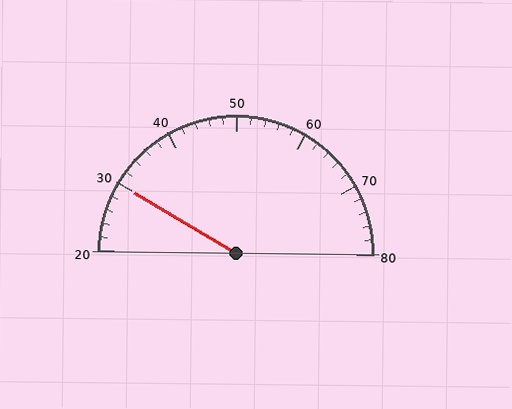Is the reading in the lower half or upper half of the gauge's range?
The reading is in the lower half of the range (20 to 80).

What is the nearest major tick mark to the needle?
The nearest major tick mark is 30.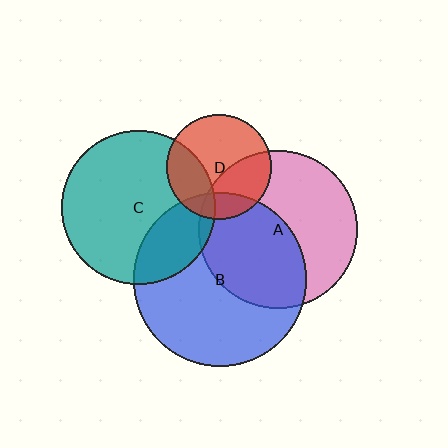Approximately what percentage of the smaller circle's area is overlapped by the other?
Approximately 30%.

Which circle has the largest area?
Circle B (blue).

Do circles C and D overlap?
Yes.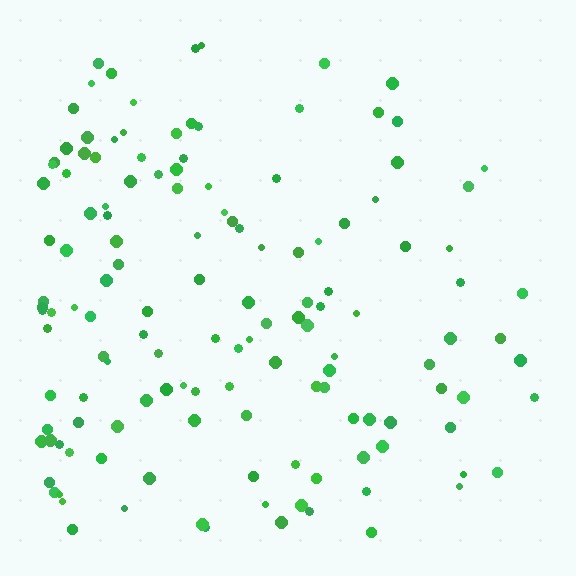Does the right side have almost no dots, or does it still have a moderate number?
Still a moderate number, just noticeably fewer than the left.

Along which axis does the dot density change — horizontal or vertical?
Horizontal.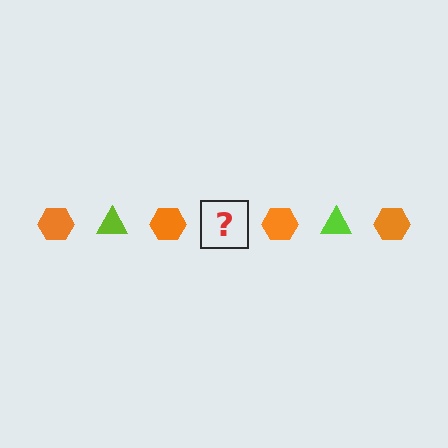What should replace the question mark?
The question mark should be replaced with a lime triangle.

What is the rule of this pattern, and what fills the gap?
The rule is that the pattern alternates between orange hexagon and lime triangle. The gap should be filled with a lime triangle.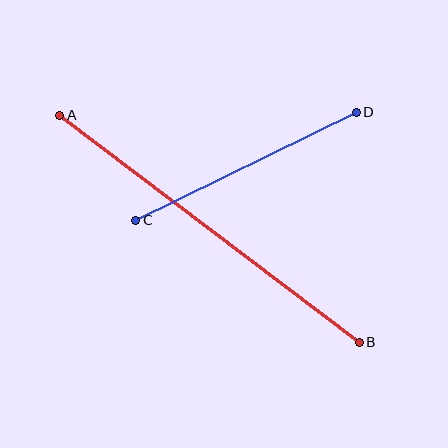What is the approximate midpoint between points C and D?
The midpoint is at approximately (246, 166) pixels.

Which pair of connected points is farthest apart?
Points A and B are farthest apart.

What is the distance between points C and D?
The distance is approximately 246 pixels.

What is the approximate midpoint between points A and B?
The midpoint is at approximately (209, 229) pixels.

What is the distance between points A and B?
The distance is approximately 376 pixels.